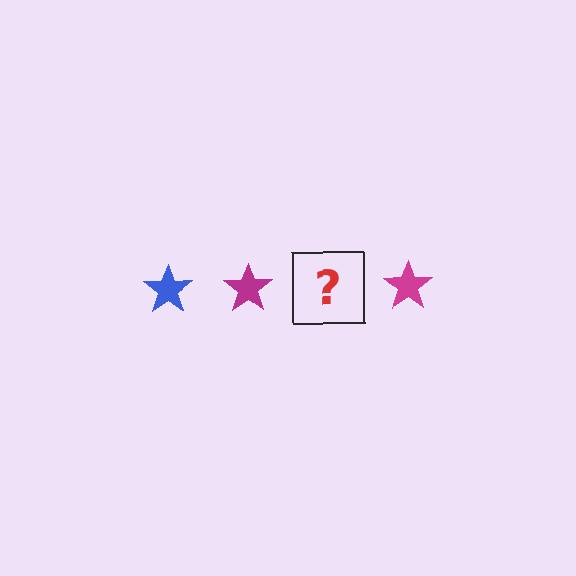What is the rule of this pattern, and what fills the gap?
The rule is that the pattern cycles through blue, magenta stars. The gap should be filled with a blue star.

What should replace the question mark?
The question mark should be replaced with a blue star.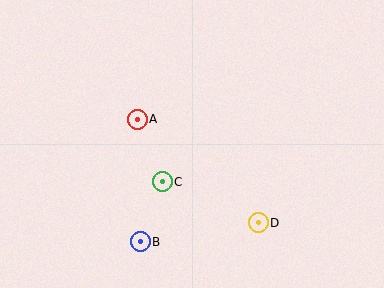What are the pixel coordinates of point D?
Point D is at (258, 223).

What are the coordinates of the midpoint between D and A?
The midpoint between D and A is at (198, 171).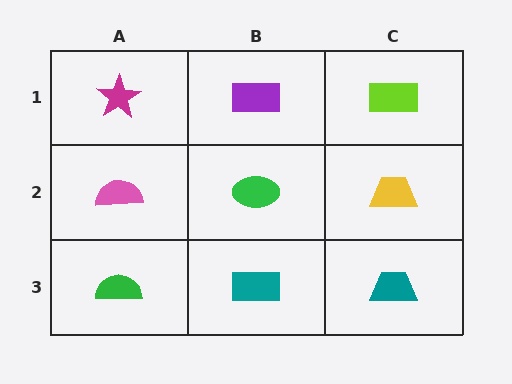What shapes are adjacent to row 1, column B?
A green ellipse (row 2, column B), a magenta star (row 1, column A), a lime rectangle (row 1, column C).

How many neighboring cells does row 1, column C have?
2.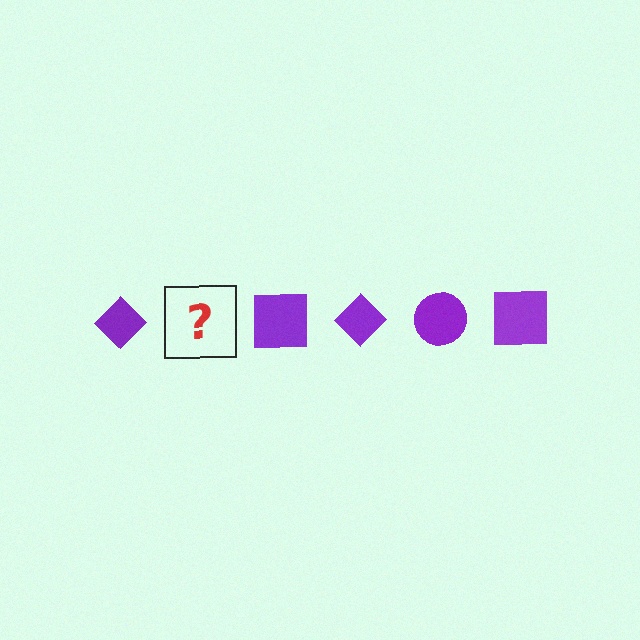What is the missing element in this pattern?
The missing element is a purple circle.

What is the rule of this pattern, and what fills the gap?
The rule is that the pattern cycles through diamond, circle, square shapes in purple. The gap should be filled with a purple circle.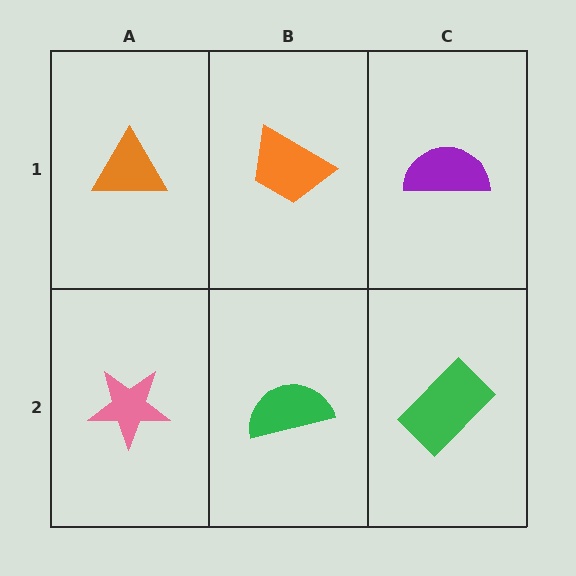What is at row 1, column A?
An orange triangle.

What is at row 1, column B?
An orange trapezoid.